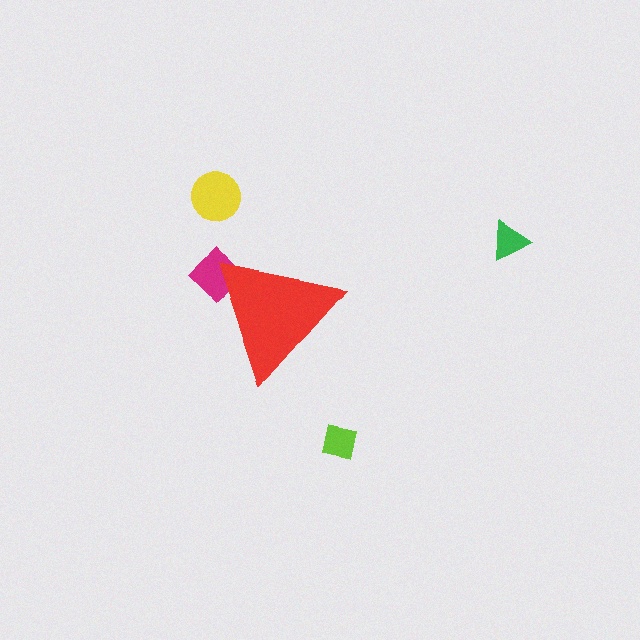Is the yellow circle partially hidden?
No, the yellow circle is fully visible.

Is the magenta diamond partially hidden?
Yes, the magenta diamond is partially hidden behind the red triangle.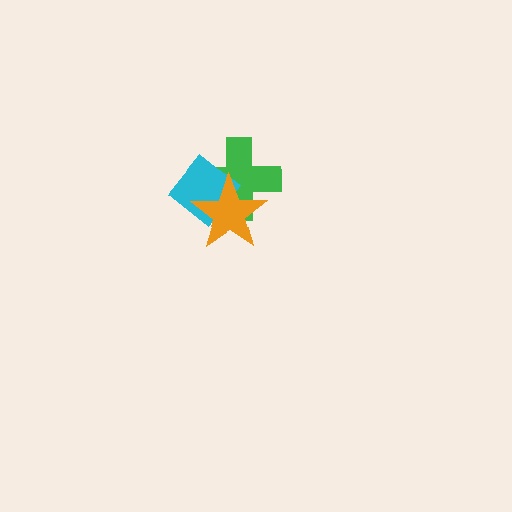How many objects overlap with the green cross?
2 objects overlap with the green cross.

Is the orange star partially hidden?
No, no other shape covers it.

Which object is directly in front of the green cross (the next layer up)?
The cyan diamond is directly in front of the green cross.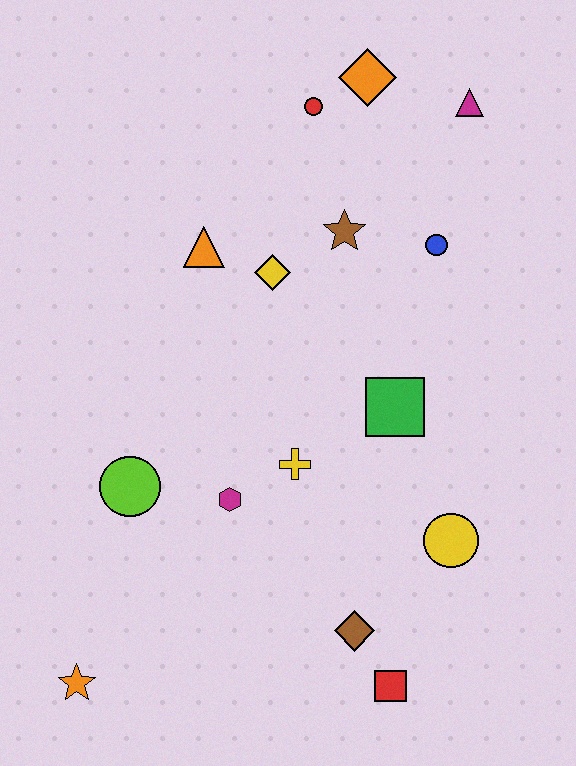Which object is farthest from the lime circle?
The magenta triangle is farthest from the lime circle.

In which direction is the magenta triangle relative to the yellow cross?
The magenta triangle is above the yellow cross.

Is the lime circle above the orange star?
Yes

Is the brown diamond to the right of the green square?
No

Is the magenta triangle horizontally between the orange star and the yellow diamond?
No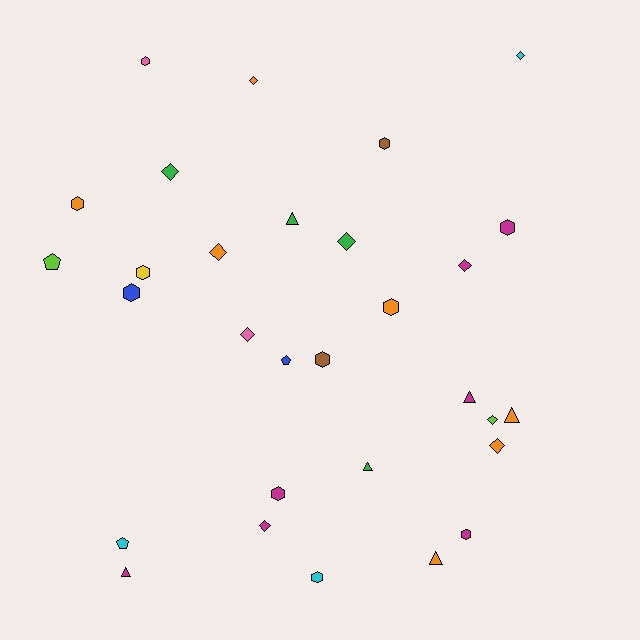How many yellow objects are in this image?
There is 1 yellow object.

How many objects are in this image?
There are 30 objects.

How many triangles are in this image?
There are 6 triangles.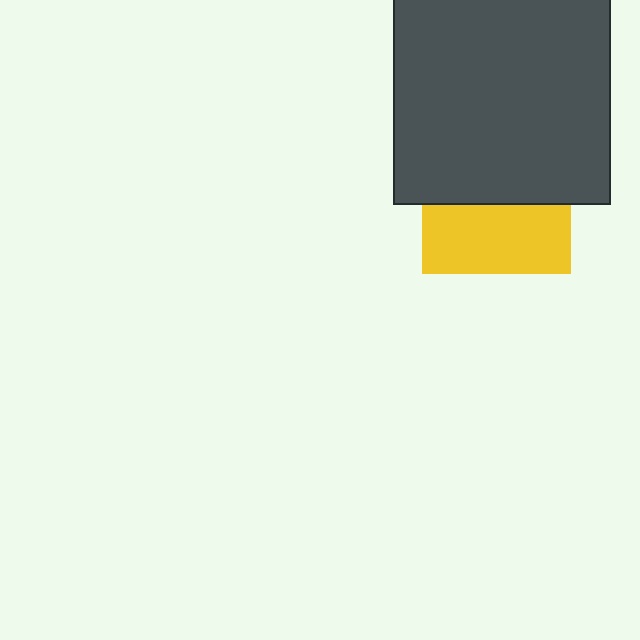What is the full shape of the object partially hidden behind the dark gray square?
The partially hidden object is a yellow square.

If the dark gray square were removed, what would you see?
You would see the complete yellow square.